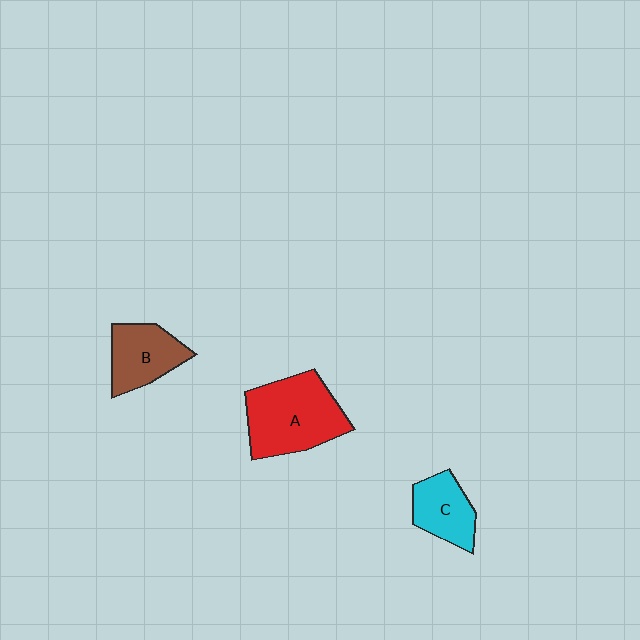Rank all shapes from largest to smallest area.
From largest to smallest: A (red), B (brown), C (cyan).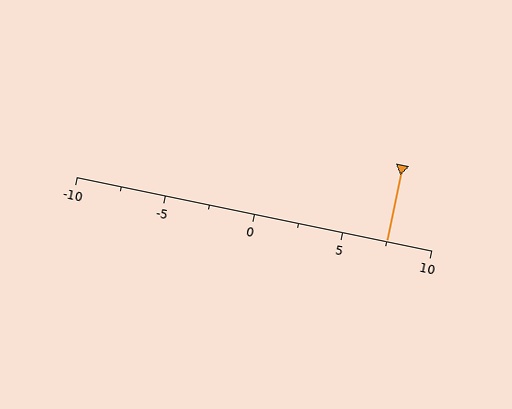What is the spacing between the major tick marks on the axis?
The major ticks are spaced 5 apart.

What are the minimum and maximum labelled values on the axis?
The axis runs from -10 to 10.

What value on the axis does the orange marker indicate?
The marker indicates approximately 7.5.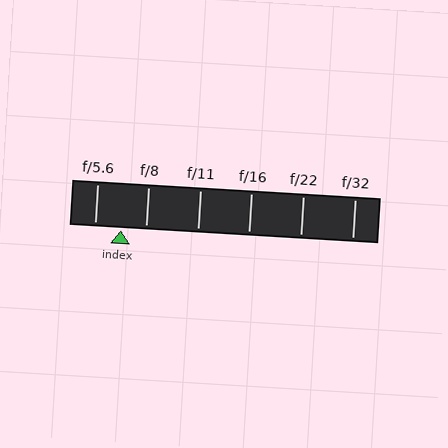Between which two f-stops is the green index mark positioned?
The index mark is between f/5.6 and f/8.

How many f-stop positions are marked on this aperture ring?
There are 6 f-stop positions marked.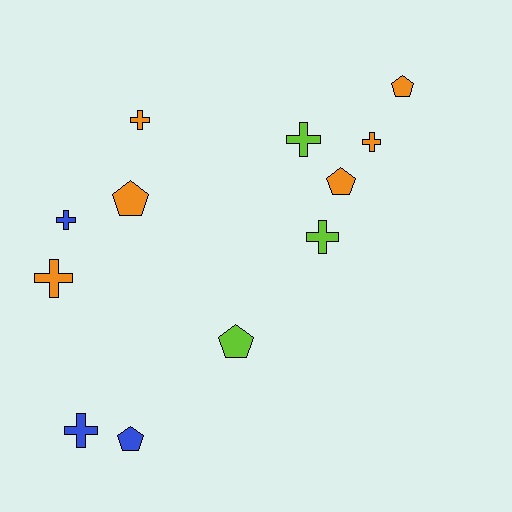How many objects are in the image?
There are 12 objects.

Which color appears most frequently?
Orange, with 6 objects.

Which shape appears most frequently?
Cross, with 7 objects.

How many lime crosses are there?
There are 2 lime crosses.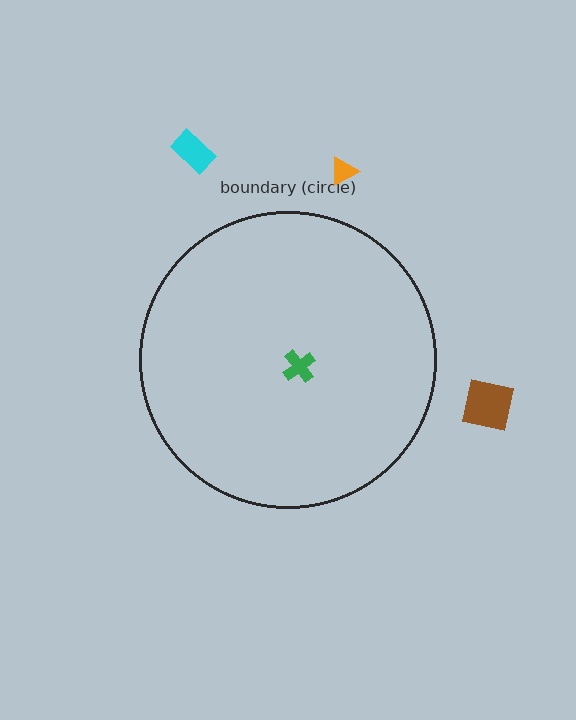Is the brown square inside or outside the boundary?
Outside.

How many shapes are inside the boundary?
1 inside, 3 outside.